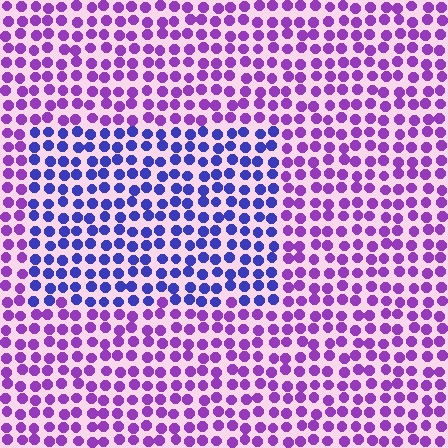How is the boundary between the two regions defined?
The boundary is defined purely by a slight shift in hue (about 44 degrees). Spacing, size, and orientation are identical on both sides.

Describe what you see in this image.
The image is filled with small purple elements in a uniform arrangement. A rectangle-shaped region is visible where the elements are tinted to a slightly different hue, forming a subtle color boundary.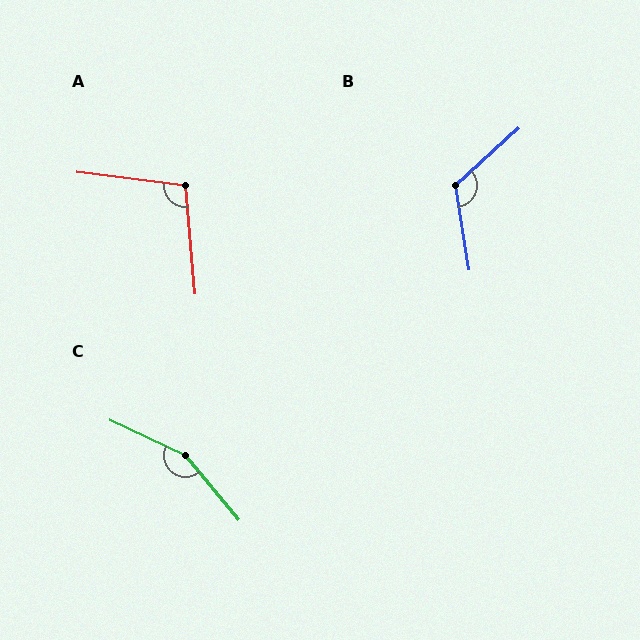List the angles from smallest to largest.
A (102°), B (123°), C (155°).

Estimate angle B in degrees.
Approximately 123 degrees.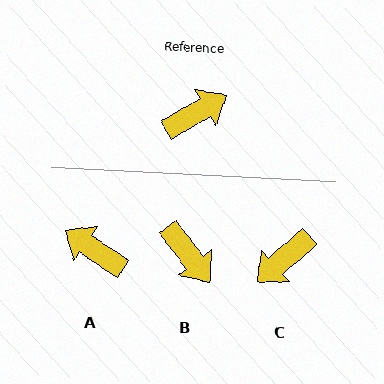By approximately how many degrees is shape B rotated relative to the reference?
Approximately 83 degrees clockwise.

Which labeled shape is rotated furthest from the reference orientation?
C, about 169 degrees away.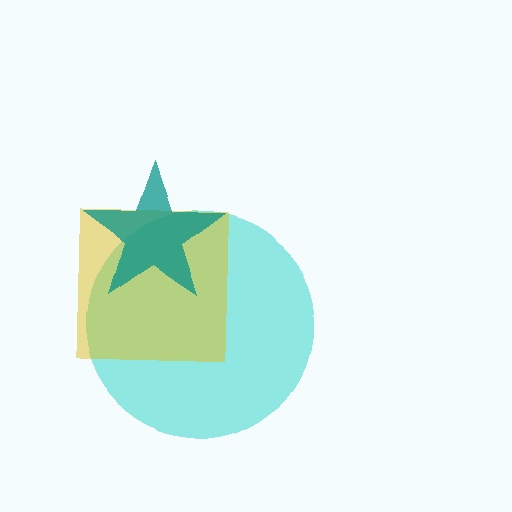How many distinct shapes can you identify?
There are 3 distinct shapes: a cyan circle, a yellow square, a teal star.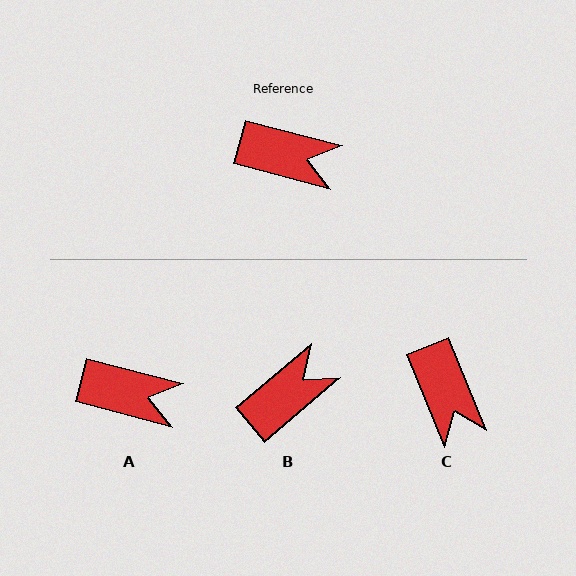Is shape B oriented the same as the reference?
No, it is off by about 55 degrees.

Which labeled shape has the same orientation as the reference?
A.